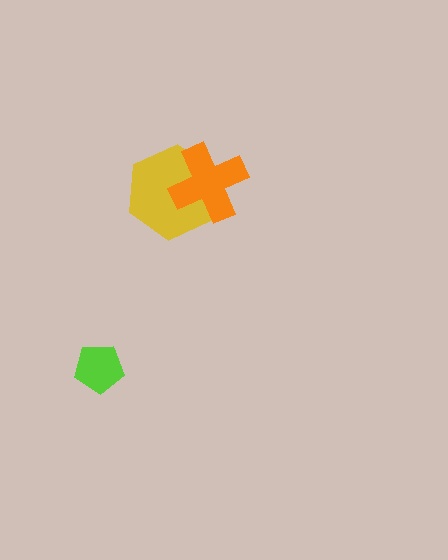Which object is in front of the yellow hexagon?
The orange cross is in front of the yellow hexagon.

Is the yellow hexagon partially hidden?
Yes, it is partially covered by another shape.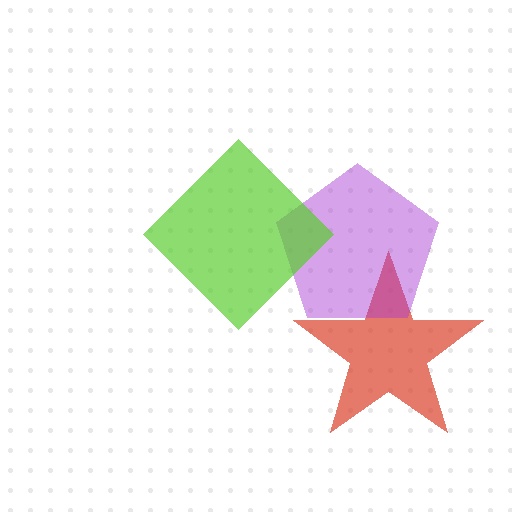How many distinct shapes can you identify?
There are 3 distinct shapes: a red star, a purple pentagon, a lime diamond.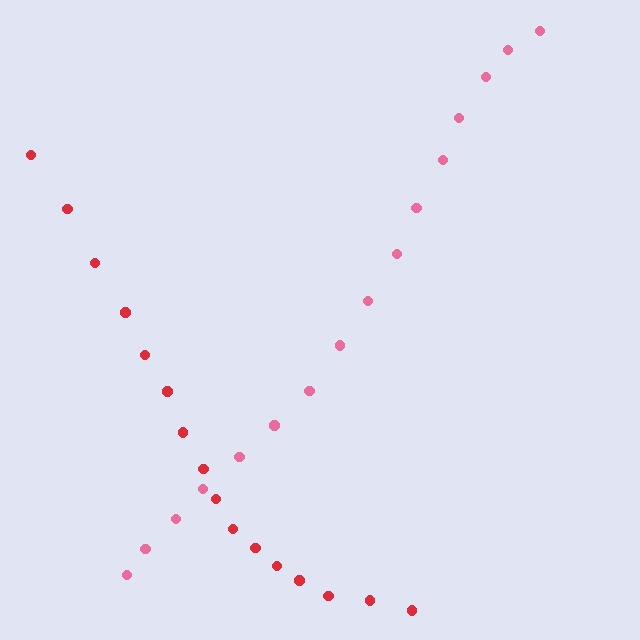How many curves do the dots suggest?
There are 2 distinct paths.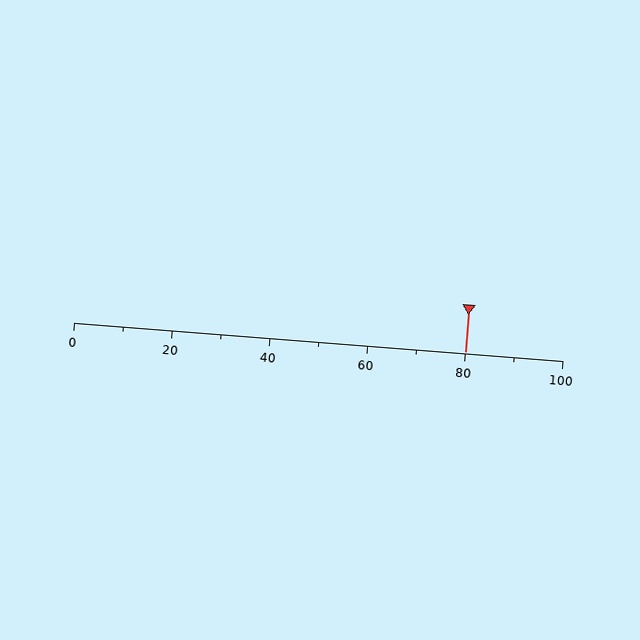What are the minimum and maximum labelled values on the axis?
The axis runs from 0 to 100.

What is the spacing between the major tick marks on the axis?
The major ticks are spaced 20 apart.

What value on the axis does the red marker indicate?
The marker indicates approximately 80.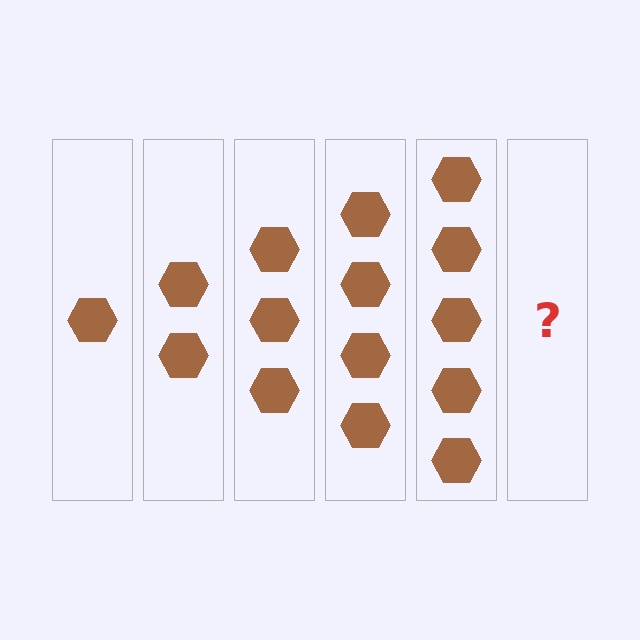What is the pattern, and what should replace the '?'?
The pattern is that each step adds one more hexagon. The '?' should be 6 hexagons.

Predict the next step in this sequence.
The next step is 6 hexagons.